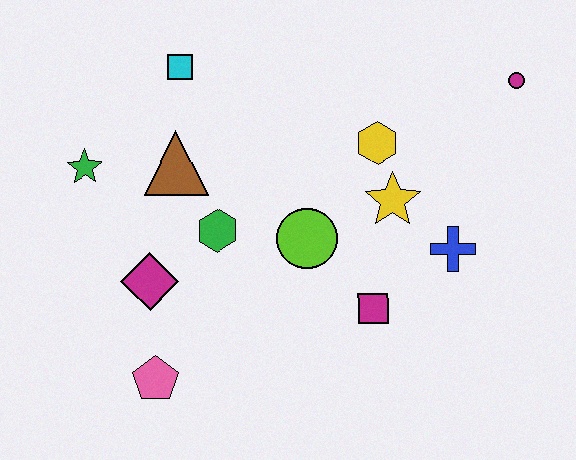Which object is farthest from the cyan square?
The magenta circle is farthest from the cyan square.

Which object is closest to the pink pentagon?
The magenta diamond is closest to the pink pentagon.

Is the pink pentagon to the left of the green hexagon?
Yes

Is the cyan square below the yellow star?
No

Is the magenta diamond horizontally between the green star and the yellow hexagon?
Yes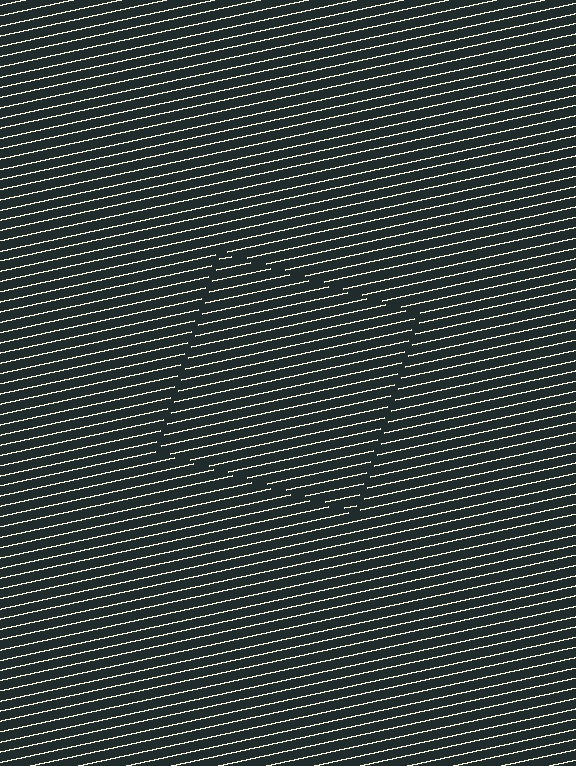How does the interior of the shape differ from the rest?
The interior of the shape contains the same grating, shifted by half a period — the contour is defined by the phase discontinuity where line-ends from the inner and outer gratings abut.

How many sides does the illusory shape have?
4 sides — the line-ends trace a square.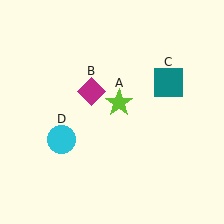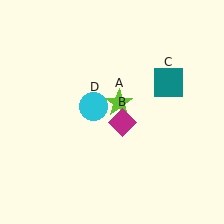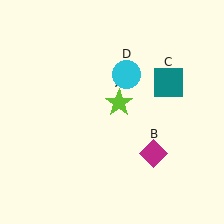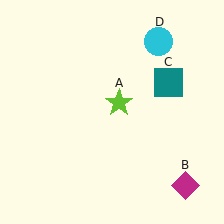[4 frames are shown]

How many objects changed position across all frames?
2 objects changed position: magenta diamond (object B), cyan circle (object D).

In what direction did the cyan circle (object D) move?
The cyan circle (object D) moved up and to the right.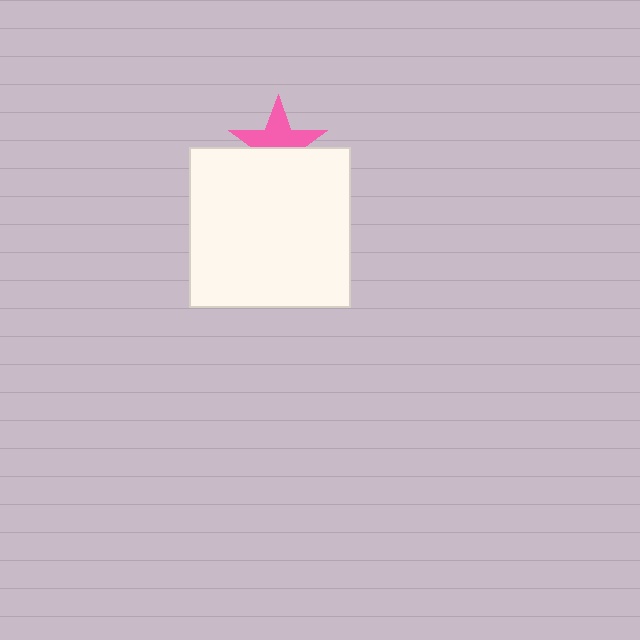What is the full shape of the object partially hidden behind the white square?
The partially hidden object is a pink star.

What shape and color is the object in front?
The object in front is a white square.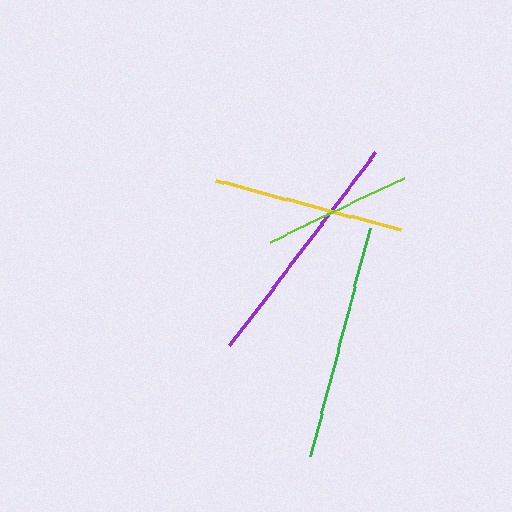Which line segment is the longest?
The purple line is the longest at approximately 242 pixels.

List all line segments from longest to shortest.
From longest to shortest: purple, green, yellow, lime.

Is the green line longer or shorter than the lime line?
The green line is longer than the lime line.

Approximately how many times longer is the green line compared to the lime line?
The green line is approximately 1.6 times the length of the lime line.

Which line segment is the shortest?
The lime line is the shortest at approximately 148 pixels.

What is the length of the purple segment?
The purple segment is approximately 242 pixels long.